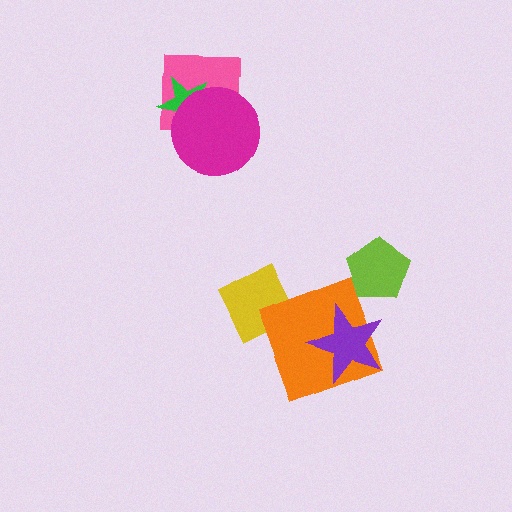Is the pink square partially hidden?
Yes, it is partially covered by another shape.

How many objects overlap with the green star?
2 objects overlap with the green star.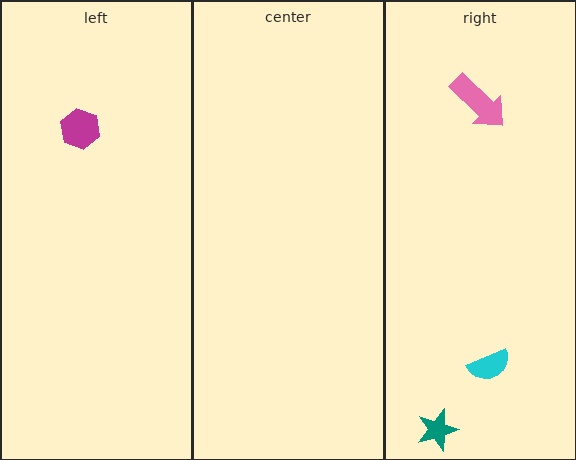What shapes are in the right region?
The teal star, the pink arrow, the cyan semicircle.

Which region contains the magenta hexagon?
The left region.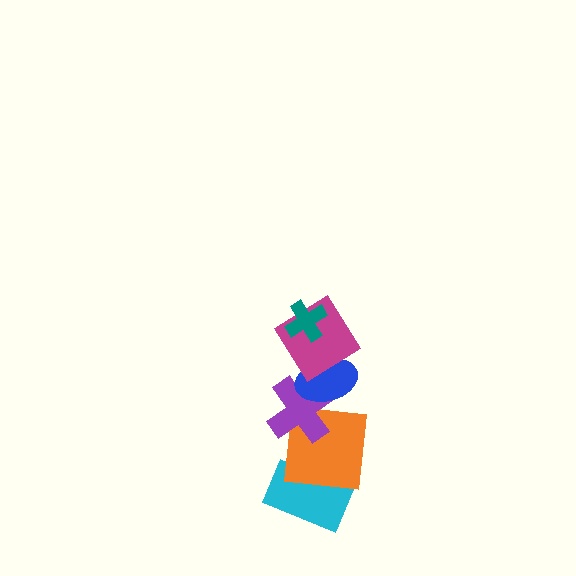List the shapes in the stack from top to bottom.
From top to bottom: the teal cross, the magenta diamond, the blue ellipse, the purple cross, the orange square, the cyan rectangle.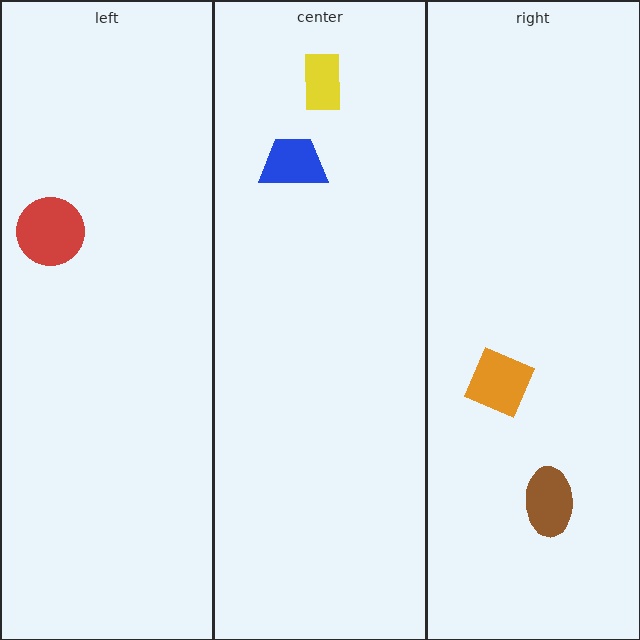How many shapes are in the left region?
1.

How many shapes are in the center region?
2.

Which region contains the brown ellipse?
The right region.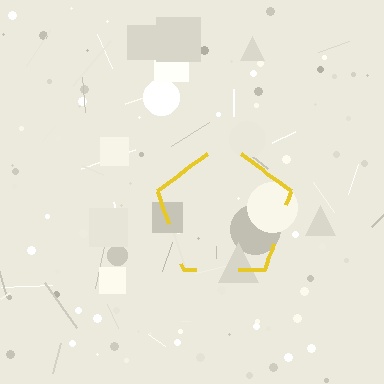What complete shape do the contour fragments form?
The contour fragments form a pentagon.